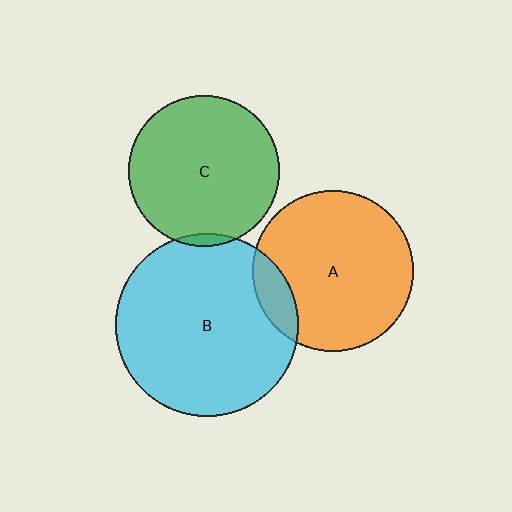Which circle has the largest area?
Circle B (cyan).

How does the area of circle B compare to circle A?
Approximately 1.3 times.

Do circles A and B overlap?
Yes.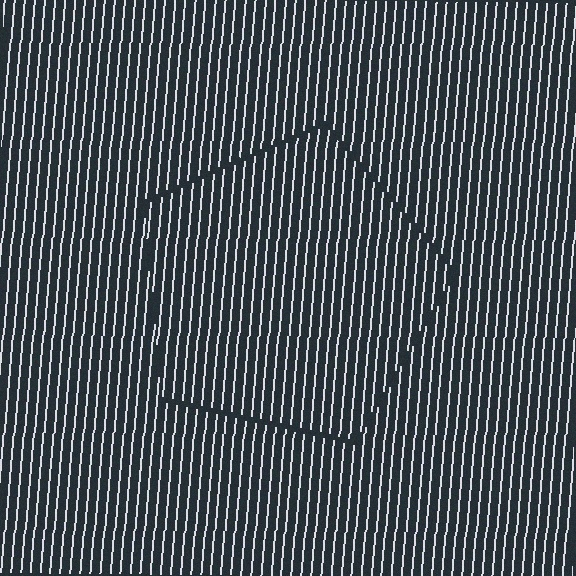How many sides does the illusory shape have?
5 sides — the line-ends trace a pentagon.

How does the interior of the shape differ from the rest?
The interior of the shape contains the same grating, shifted by half a period — the contour is defined by the phase discontinuity where line-ends from the inner and outer gratings abut.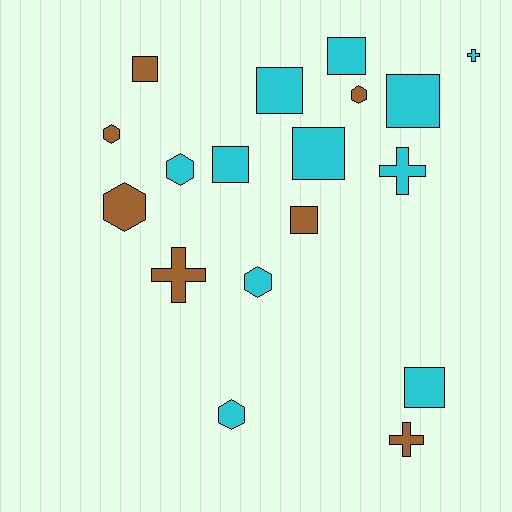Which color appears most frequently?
Cyan, with 11 objects.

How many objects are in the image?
There are 18 objects.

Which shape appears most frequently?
Square, with 8 objects.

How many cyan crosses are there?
There are 2 cyan crosses.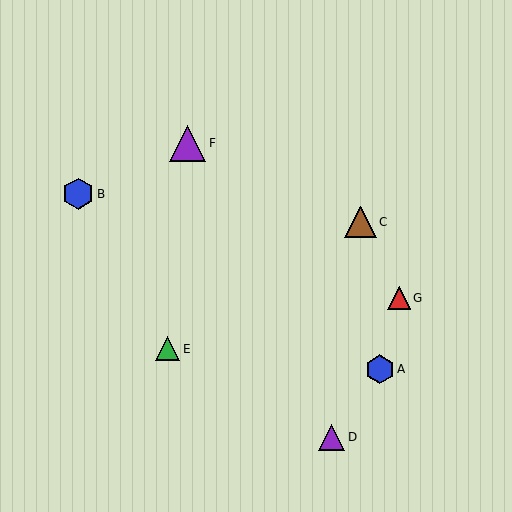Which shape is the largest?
The purple triangle (labeled F) is the largest.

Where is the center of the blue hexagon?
The center of the blue hexagon is at (78, 194).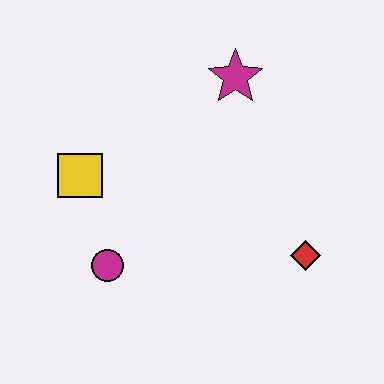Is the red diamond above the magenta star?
No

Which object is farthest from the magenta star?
The magenta circle is farthest from the magenta star.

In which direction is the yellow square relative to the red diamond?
The yellow square is to the left of the red diamond.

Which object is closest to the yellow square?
The magenta circle is closest to the yellow square.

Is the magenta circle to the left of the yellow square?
No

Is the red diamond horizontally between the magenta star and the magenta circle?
No